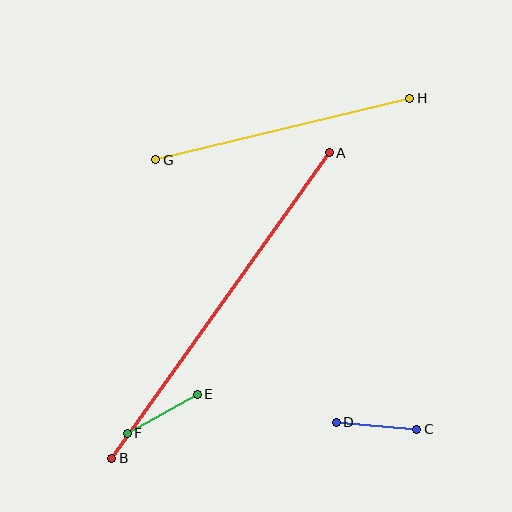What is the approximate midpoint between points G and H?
The midpoint is at approximately (283, 129) pixels.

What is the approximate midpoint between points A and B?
The midpoint is at approximately (220, 305) pixels.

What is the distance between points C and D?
The distance is approximately 81 pixels.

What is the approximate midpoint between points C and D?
The midpoint is at approximately (376, 426) pixels.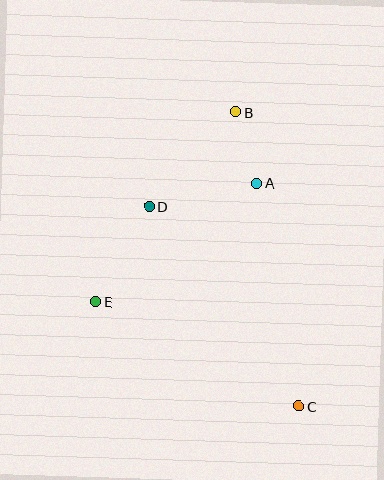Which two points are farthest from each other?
Points B and C are farthest from each other.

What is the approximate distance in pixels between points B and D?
The distance between B and D is approximately 128 pixels.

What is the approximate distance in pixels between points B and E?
The distance between B and E is approximately 236 pixels.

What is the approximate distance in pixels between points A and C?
The distance between A and C is approximately 227 pixels.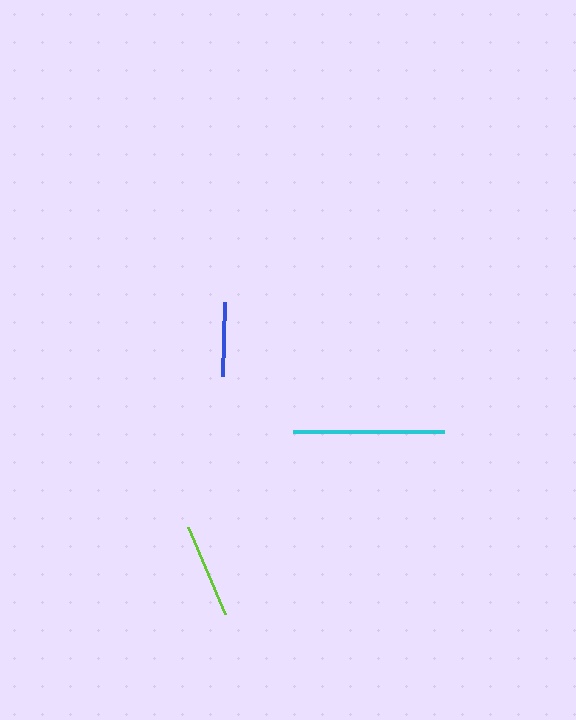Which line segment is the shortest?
The blue line is the shortest at approximately 73 pixels.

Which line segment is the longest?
The cyan line is the longest at approximately 151 pixels.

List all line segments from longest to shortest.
From longest to shortest: cyan, lime, blue.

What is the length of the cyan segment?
The cyan segment is approximately 151 pixels long.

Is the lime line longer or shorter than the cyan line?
The cyan line is longer than the lime line.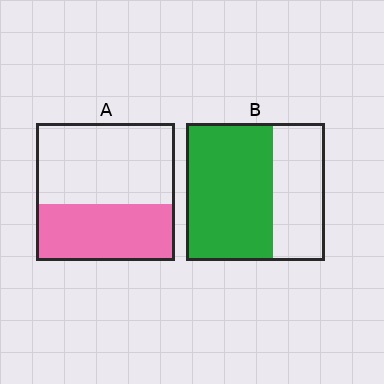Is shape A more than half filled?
No.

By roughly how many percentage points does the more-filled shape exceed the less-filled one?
By roughly 20 percentage points (B over A).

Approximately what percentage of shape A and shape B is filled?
A is approximately 40% and B is approximately 65%.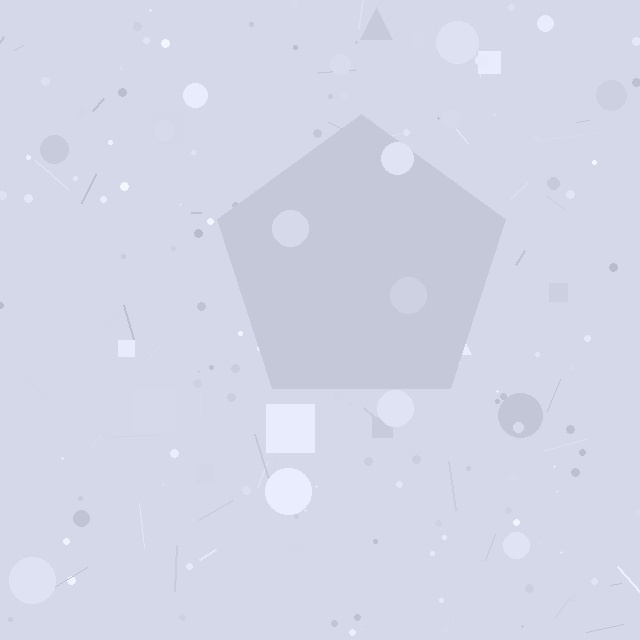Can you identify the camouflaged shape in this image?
The camouflaged shape is a pentagon.